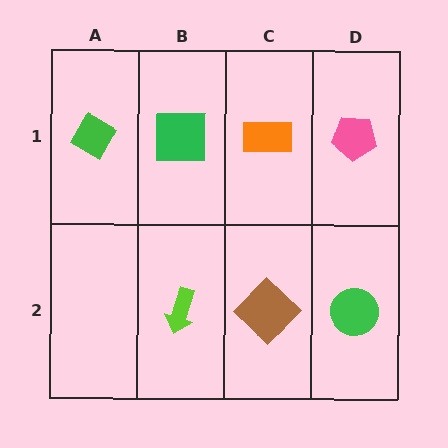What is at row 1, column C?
An orange rectangle.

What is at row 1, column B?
A green square.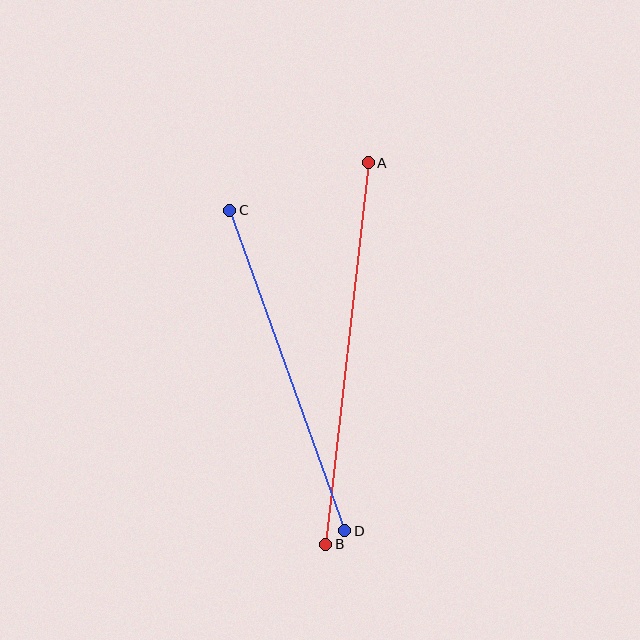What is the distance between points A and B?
The distance is approximately 384 pixels.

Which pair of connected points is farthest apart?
Points A and B are farthest apart.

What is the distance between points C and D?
The distance is approximately 340 pixels.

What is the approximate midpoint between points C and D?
The midpoint is at approximately (287, 371) pixels.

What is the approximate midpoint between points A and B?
The midpoint is at approximately (347, 353) pixels.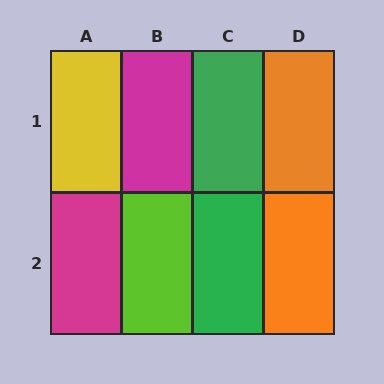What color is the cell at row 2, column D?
Orange.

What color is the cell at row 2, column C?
Green.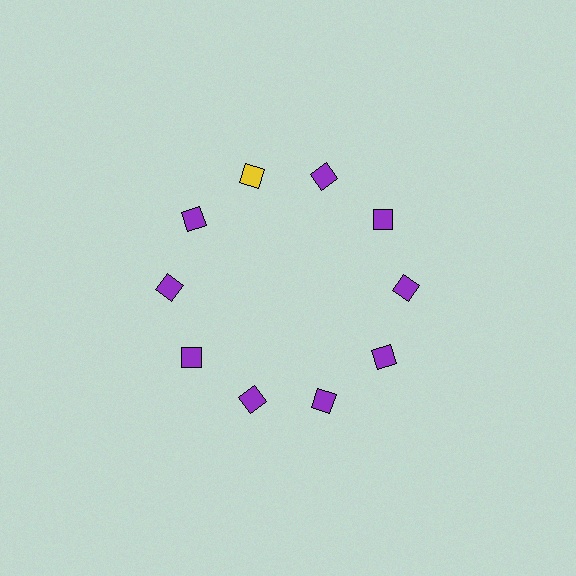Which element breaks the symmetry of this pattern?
The yellow square at roughly the 11 o'clock position breaks the symmetry. All other shapes are purple squares.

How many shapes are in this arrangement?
There are 10 shapes arranged in a ring pattern.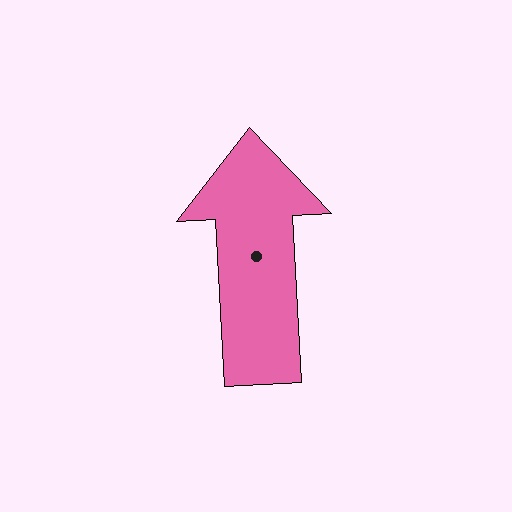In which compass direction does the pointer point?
North.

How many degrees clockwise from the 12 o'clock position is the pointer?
Approximately 357 degrees.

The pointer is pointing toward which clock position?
Roughly 12 o'clock.